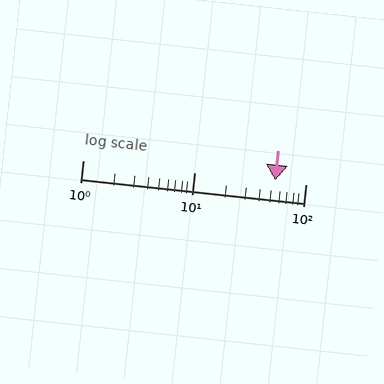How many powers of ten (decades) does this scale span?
The scale spans 2 decades, from 1 to 100.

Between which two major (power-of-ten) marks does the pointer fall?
The pointer is between 10 and 100.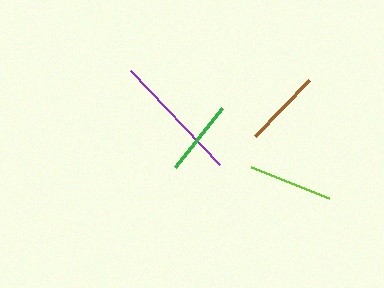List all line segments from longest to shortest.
From longest to shortest: purple, lime, brown, green.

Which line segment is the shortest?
The green line is the shortest at approximately 76 pixels.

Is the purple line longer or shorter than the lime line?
The purple line is longer than the lime line.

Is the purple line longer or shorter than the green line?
The purple line is longer than the green line.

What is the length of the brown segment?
The brown segment is approximately 78 pixels long.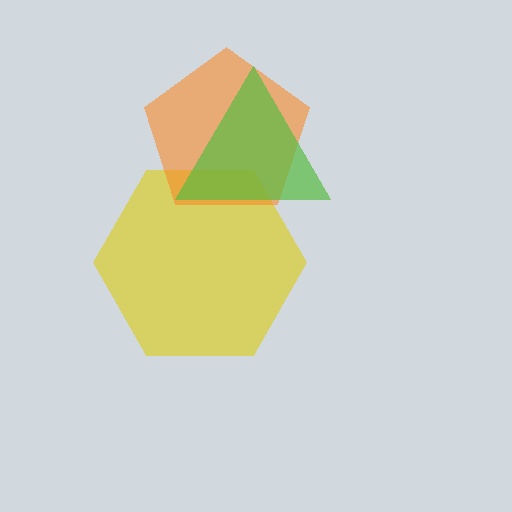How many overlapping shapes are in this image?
There are 3 overlapping shapes in the image.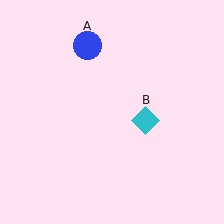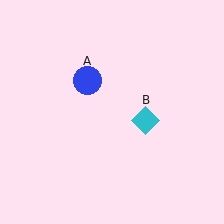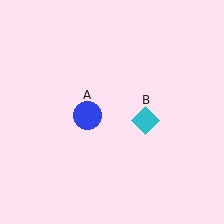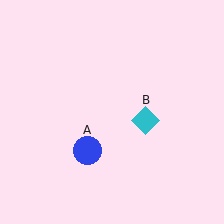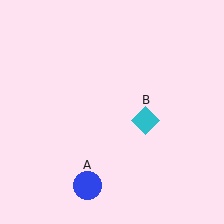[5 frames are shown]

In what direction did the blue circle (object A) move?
The blue circle (object A) moved down.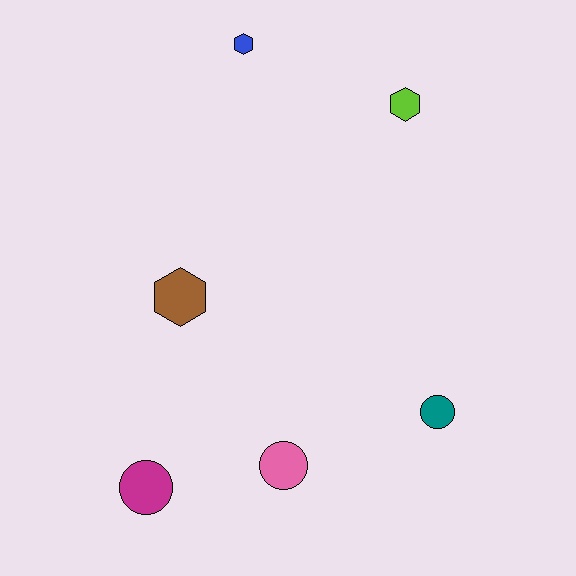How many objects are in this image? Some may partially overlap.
There are 6 objects.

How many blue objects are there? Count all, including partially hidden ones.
There is 1 blue object.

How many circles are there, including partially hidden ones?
There are 3 circles.